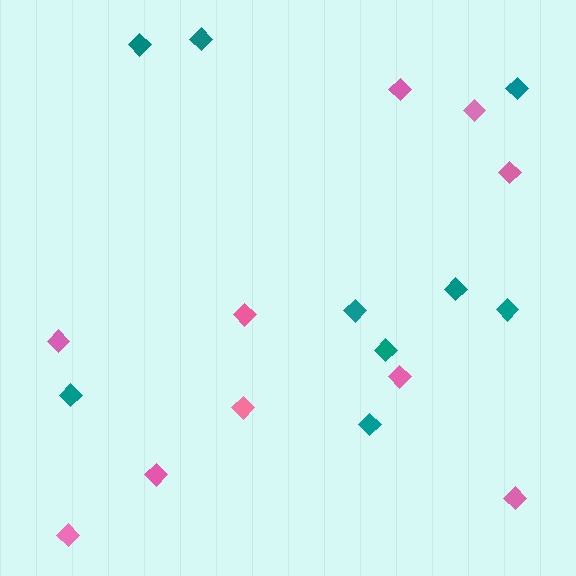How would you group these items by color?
There are 2 groups: one group of teal diamonds (9) and one group of pink diamonds (10).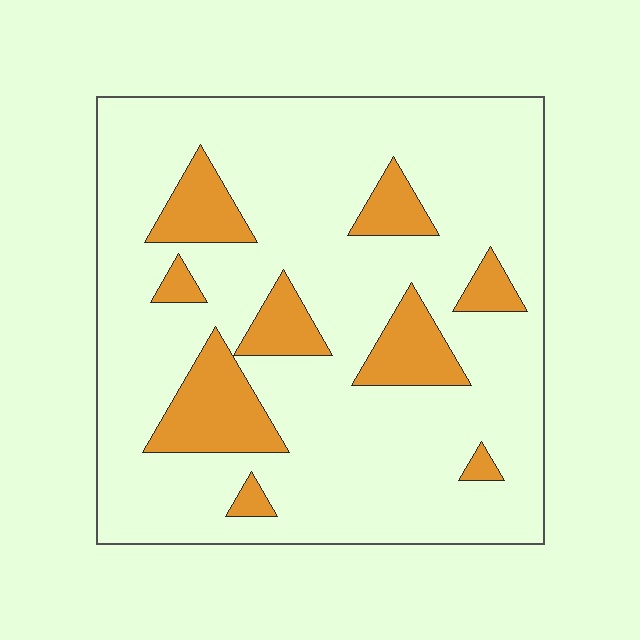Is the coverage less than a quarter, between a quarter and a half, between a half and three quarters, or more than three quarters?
Less than a quarter.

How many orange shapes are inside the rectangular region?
9.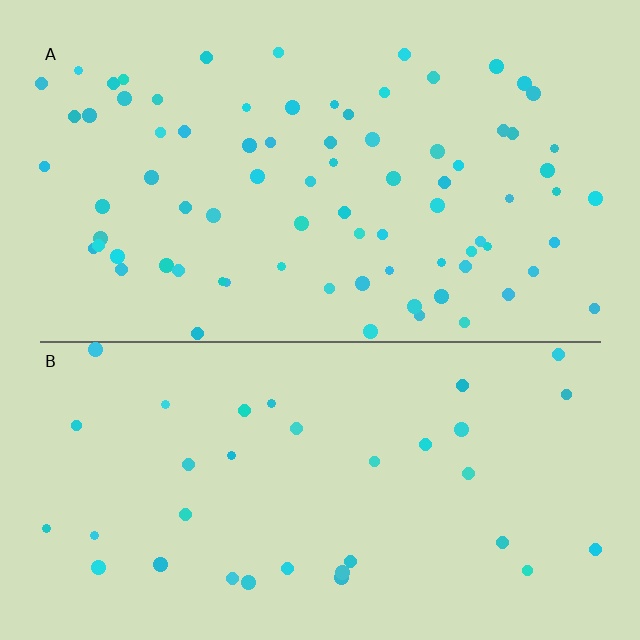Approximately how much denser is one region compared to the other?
Approximately 2.3× — region A over region B.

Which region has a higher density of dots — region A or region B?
A (the top).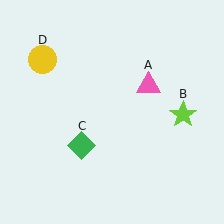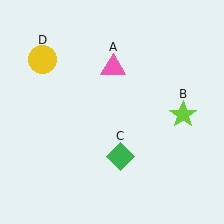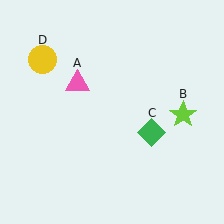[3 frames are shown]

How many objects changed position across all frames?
2 objects changed position: pink triangle (object A), green diamond (object C).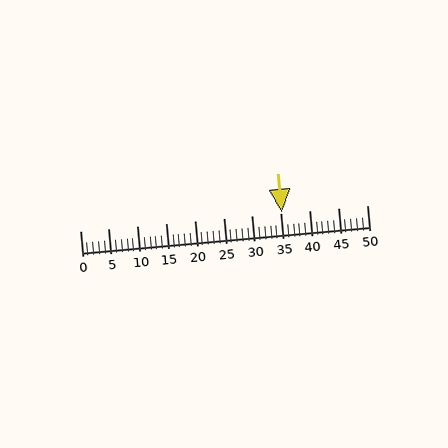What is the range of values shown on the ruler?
The ruler shows values from 0 to 50.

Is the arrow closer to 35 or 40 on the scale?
The arrow is closer to 35.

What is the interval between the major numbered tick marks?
The major tick marks are spaced 5 units apart.